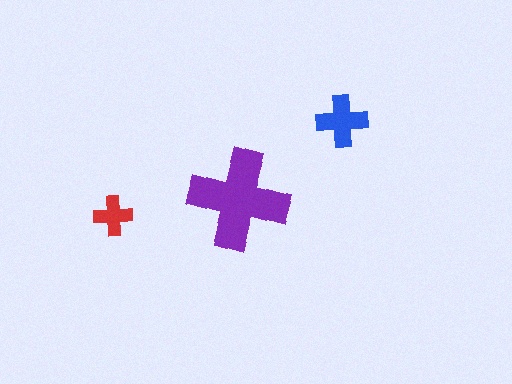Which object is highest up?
The blue cross is topmost.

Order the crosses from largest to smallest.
the purple one, the blue one, the red one.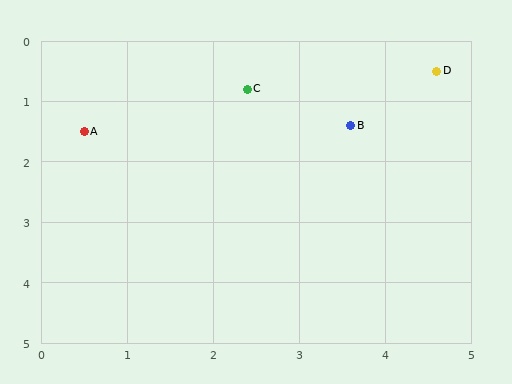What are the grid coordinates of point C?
Point C is at approximately (2.4, 0.8).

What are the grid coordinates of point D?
Point D is at approximately (4.6, 0.5).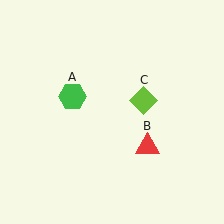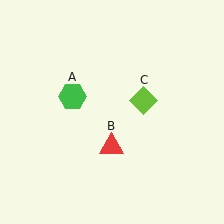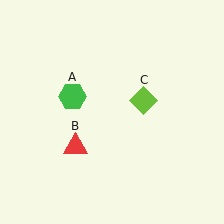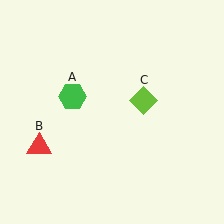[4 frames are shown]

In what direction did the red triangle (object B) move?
The red triangle (object B) moved left.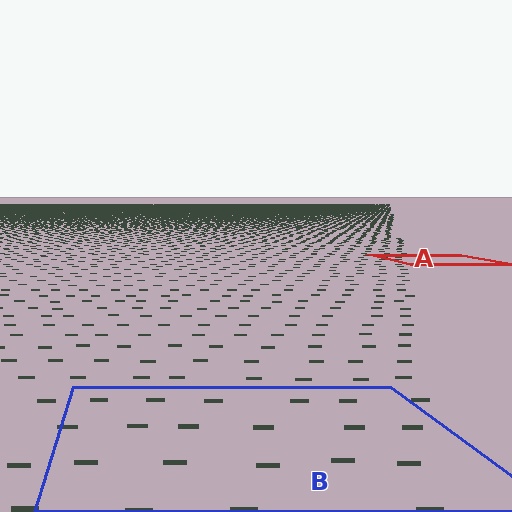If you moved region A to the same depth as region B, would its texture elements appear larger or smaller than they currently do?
They would appear larger. At a closer depth, the same texture elements are projected at a bigger on-screen size.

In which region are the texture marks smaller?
The texture marks are smaller in region A, because it is farther away.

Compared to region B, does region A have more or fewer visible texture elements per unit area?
Region A has more texture elements per unit area — they are packed more densely because it is farther away.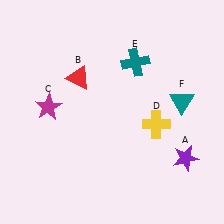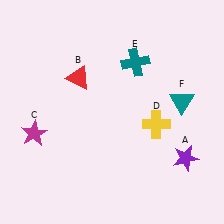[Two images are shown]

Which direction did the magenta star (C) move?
The magenta star (C) moved down.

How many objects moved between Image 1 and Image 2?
1 object moved between the two images.